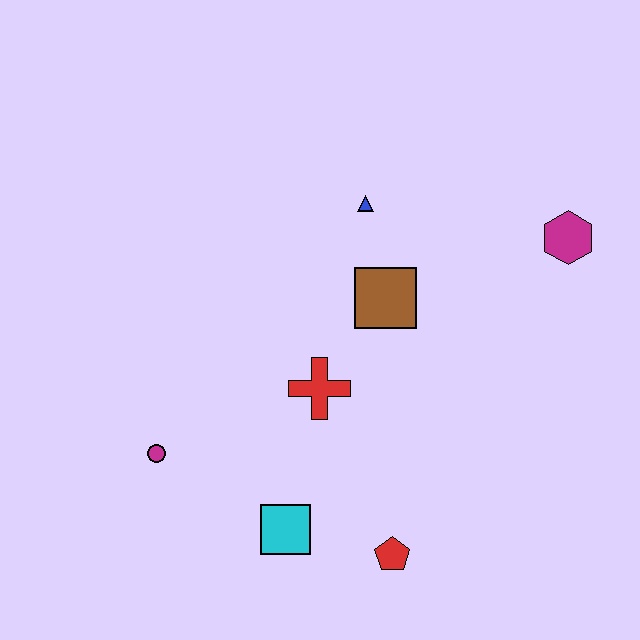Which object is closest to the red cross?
The brown square is closest to the red cross.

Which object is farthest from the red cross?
The magenta hexagon is farthest from the red cross.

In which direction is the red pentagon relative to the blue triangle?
The red pentagon is below the blue triangle.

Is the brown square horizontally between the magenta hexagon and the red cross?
Yes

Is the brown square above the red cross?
Yes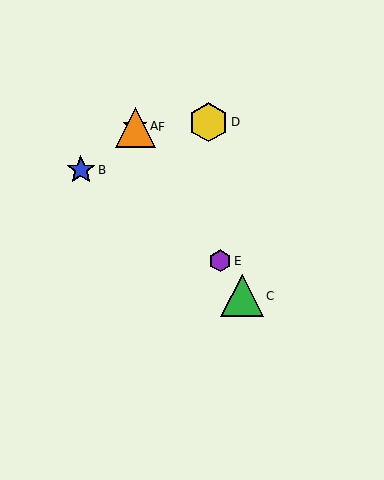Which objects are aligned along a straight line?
Objects A, C, E, F are aligned along a straight line.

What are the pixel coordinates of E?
Object E is at (220, 261).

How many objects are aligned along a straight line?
4 objects (A, C, E, F) are aligned along a straight line.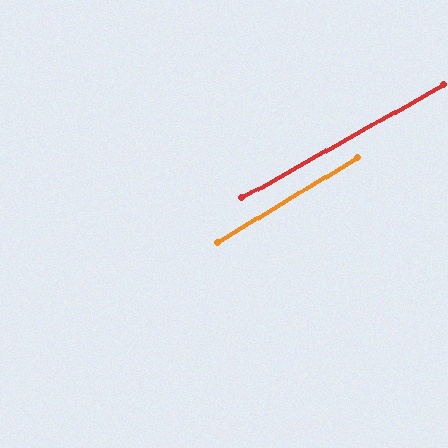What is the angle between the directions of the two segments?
Approximately 2 degrees.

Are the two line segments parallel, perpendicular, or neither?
Parallel — their directions differ by only 1.9°.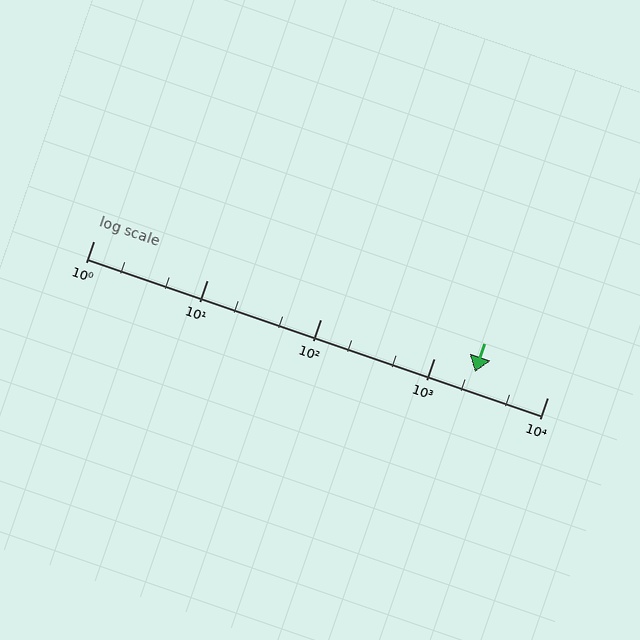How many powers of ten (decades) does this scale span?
The scale spans 4 decades, from 1 to 10000.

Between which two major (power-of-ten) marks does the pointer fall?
The pointer is between 1000 and 10000.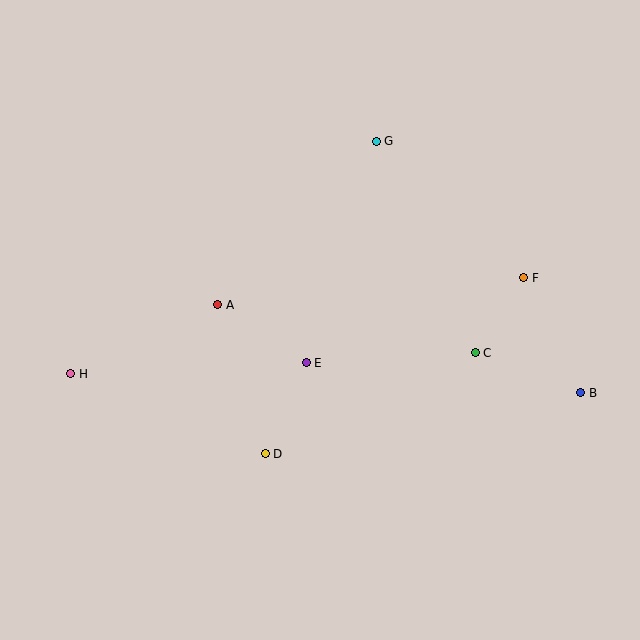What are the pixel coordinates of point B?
Point B is at (581, 393).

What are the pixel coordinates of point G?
Point G is at (376, 141).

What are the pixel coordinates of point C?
Point C is at (475, 353).